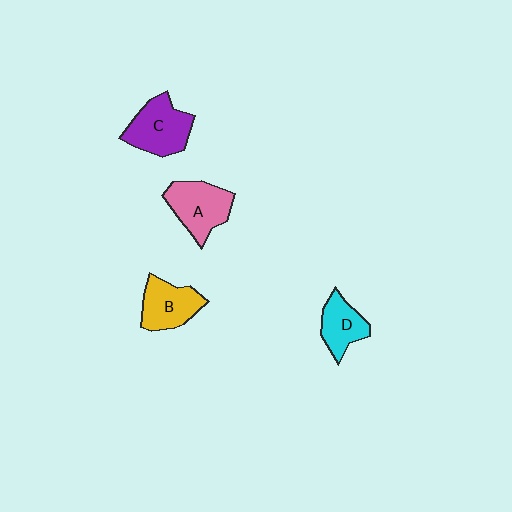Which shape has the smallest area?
Shape D (cyan).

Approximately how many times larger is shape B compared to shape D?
Approximately 1.2 times.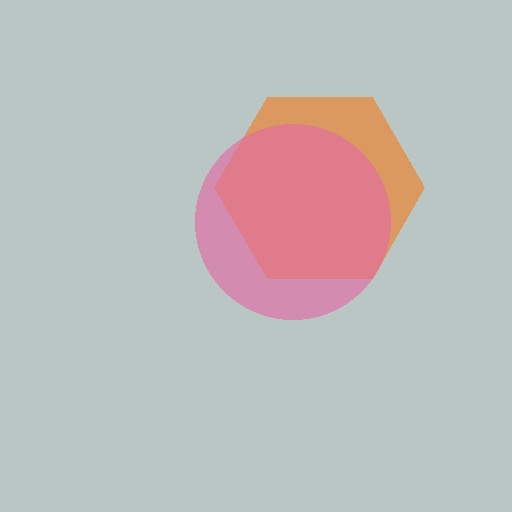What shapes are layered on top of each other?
The layered shapes are: an orange hexagon, a pink circle.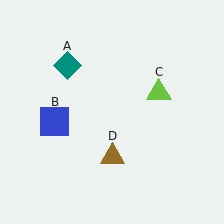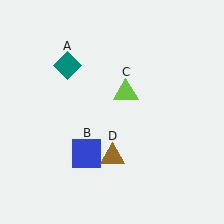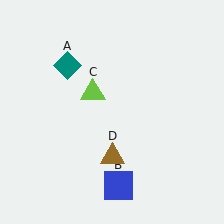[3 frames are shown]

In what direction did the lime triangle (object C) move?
The lime triangle (object C) moved left.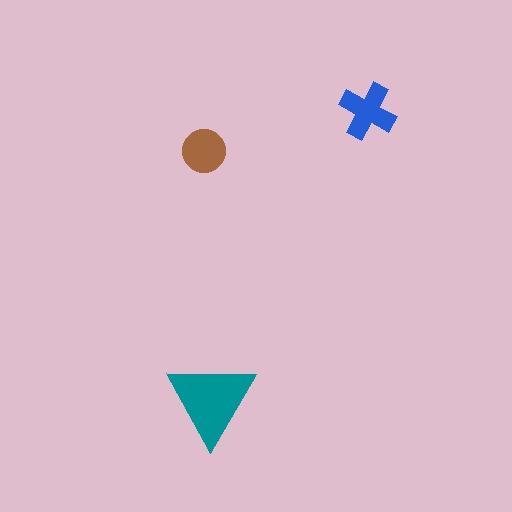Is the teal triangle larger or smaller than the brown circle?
Larger.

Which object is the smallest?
The brown circle.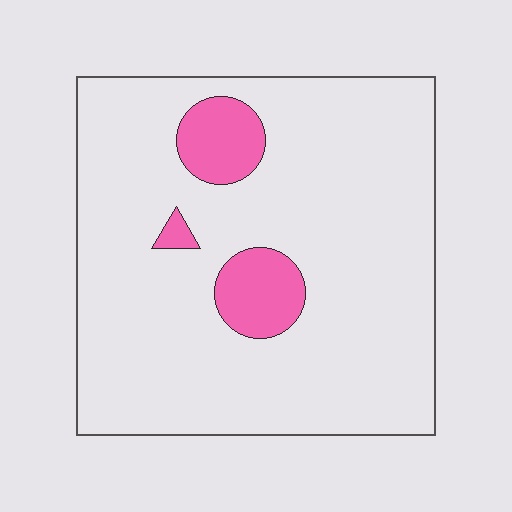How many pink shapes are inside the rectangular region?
3.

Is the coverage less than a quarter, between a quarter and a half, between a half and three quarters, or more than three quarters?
Less than a quarter.